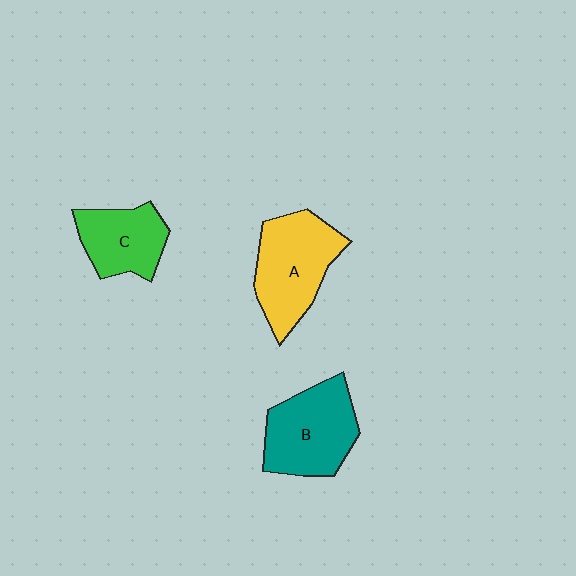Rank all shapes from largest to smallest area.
From largest to smallest: A (yellow), B (teal), C (green).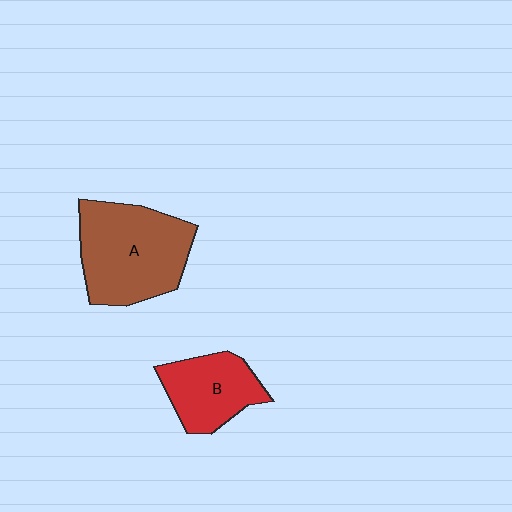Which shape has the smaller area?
Shape B (red).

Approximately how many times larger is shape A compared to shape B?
Approximately 1.6 times.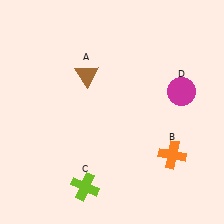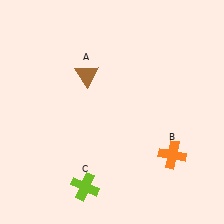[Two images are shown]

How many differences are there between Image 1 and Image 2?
There is 1 difference between the two images.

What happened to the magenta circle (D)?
The magenta circle (D) was removed in Image 2. It was in the top-right area of Image 1.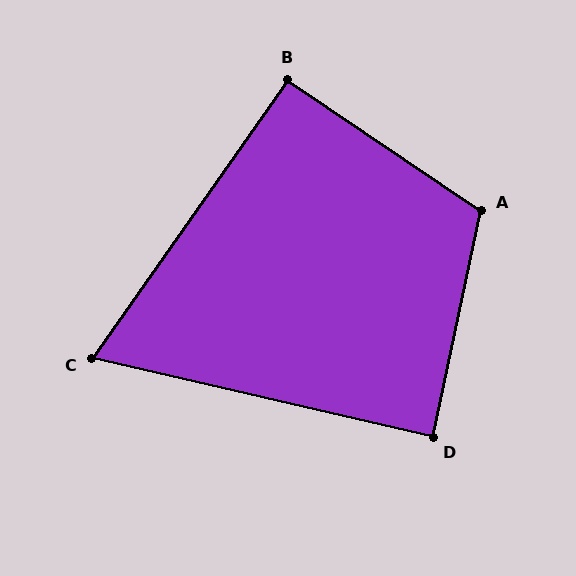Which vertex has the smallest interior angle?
C, at approximately 68 degrees.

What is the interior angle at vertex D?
Approximately 89 degrees (approximately right).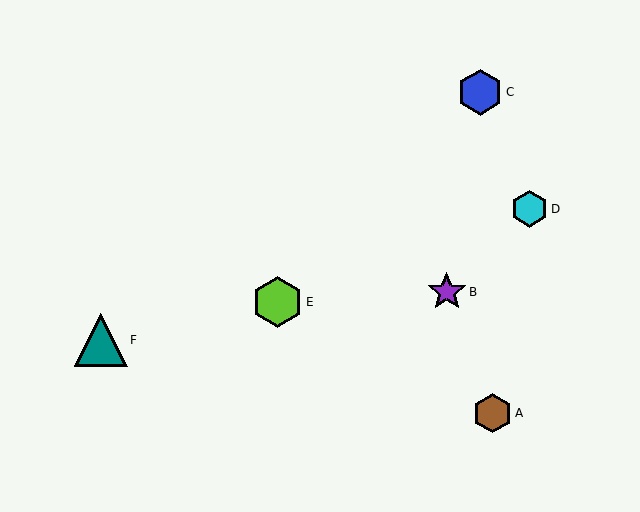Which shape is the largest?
The teal triangle (labeled F) is the largest.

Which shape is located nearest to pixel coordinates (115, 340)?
The teal triangle (labeled F) at (101, 340) is nearest to that location.